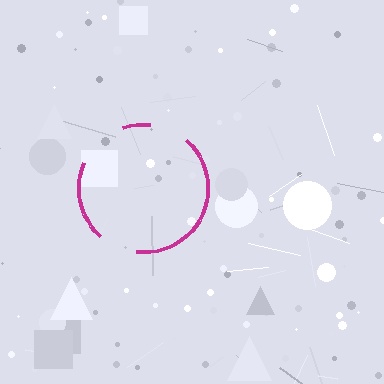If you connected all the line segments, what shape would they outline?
They would outline a circle.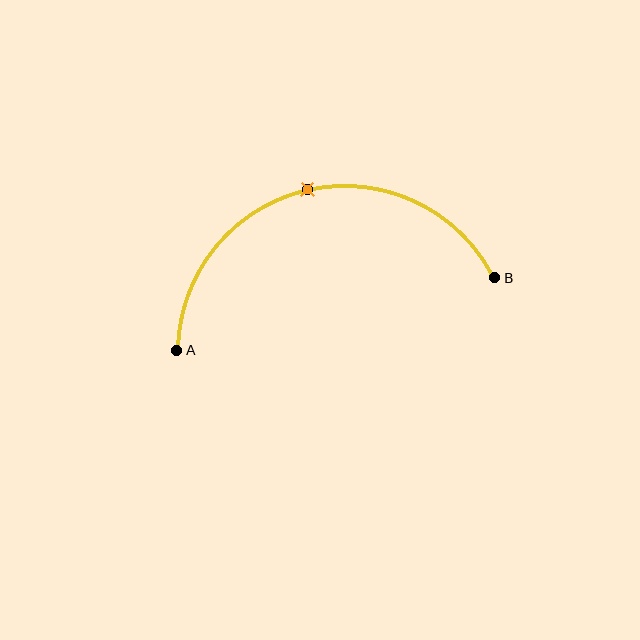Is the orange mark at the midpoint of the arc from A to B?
Yes. The orange mark lies on the arc at equal arc-length from both A and B — it is the arc midpoint.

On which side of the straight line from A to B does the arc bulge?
The arc bulges above the straight line connecting A and B.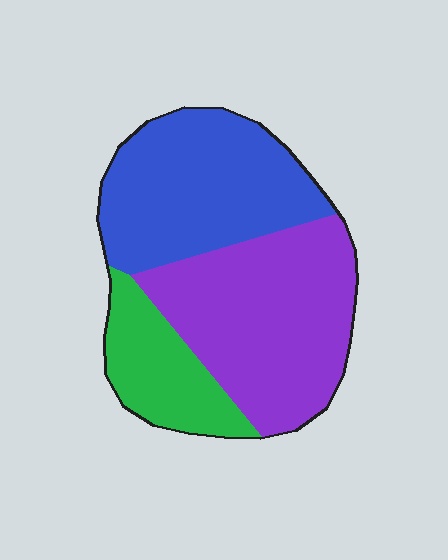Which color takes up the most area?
Purple, at roughly 45%.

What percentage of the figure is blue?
Blue takes up about three eighths (3/8) of the figure.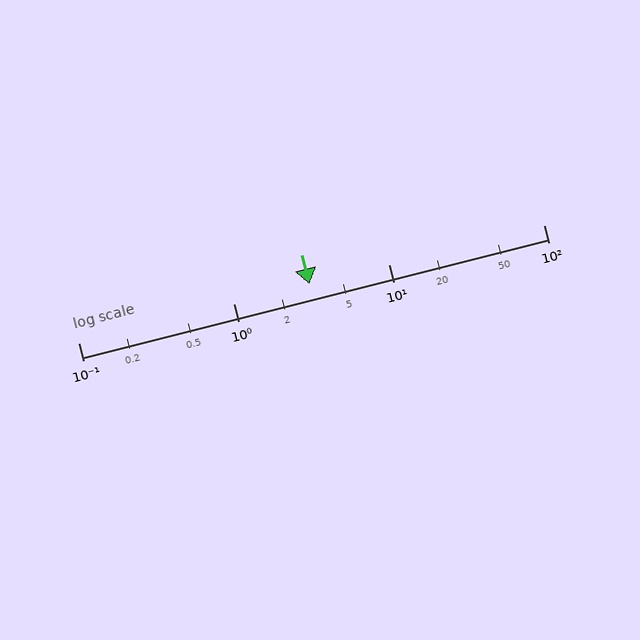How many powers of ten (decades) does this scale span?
The scale spans 3 decades, from 0.1 to 100.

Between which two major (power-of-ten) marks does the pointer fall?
The pointer is between 1 and 10.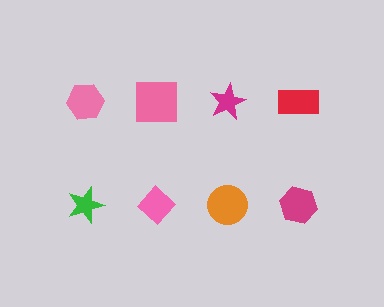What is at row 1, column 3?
A magenta star.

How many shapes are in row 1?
4 shapes.